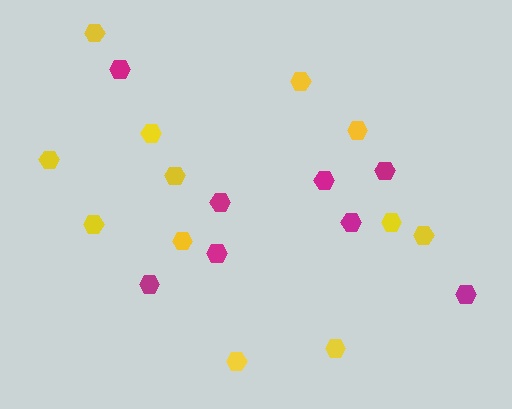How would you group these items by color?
There are 2 groups: one group of yellow hexagons (12) and one group of magenta hexagons (8).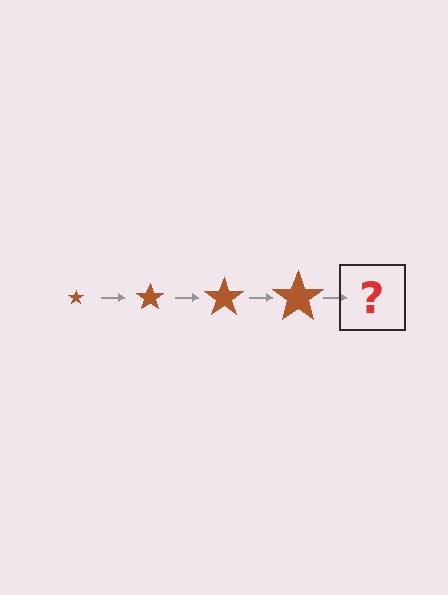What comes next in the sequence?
The next element should be a brown star, larger than the previous one.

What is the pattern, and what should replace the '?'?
The pattern is that the star gets progressively larger each step. The '?' should be a brown star, larger than the previous one.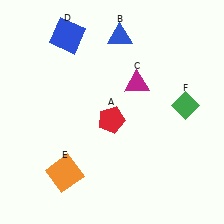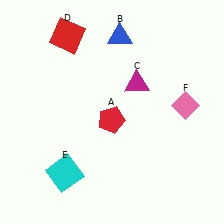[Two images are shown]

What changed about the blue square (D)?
In Image 1, D is blue. In Image 2, it changed to red.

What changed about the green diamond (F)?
In Image 1, F is green. In Image 2, it changed to pink.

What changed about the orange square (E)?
In Image 1, E is orange. In Image 2, it changed to cyan.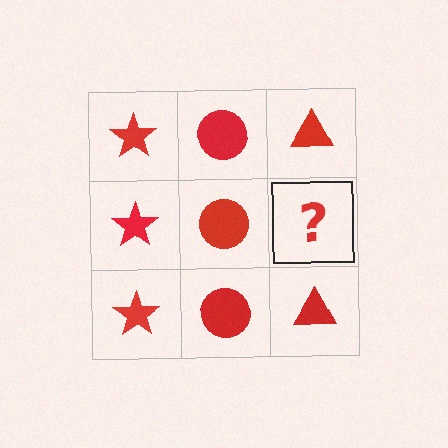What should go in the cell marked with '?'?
The missing cell should contain a red triangle.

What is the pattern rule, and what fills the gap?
The rule is that each column has a consistent shape. The gap should be filled with a red triangle.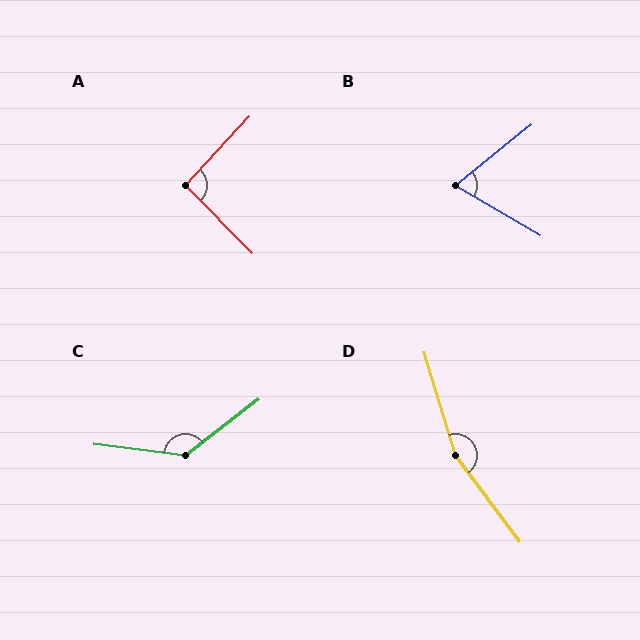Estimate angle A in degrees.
Approximately 92 degrees.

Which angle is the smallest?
B, at approximately 69 degrees.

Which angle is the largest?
D, at approximately 160 degrees.